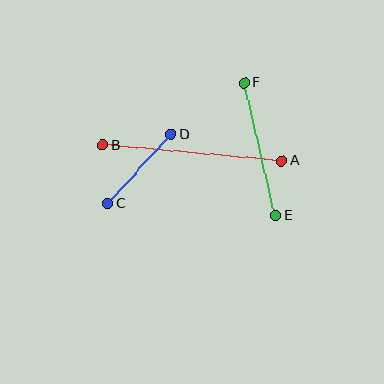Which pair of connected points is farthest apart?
Points A and B are farthest apart.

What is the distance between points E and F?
The distance is approximately 136 pixels.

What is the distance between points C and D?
The distance is approximately 94 pixels.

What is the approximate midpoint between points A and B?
The midpoint is at approximately (192, 153) pixels.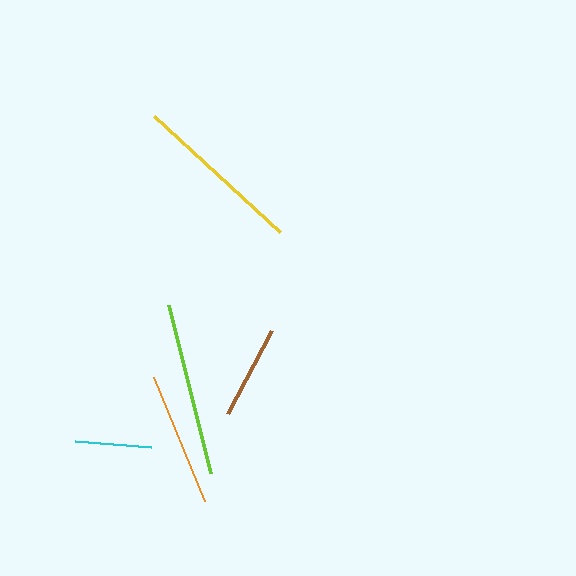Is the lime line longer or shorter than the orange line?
The lime line is longer than the orange line.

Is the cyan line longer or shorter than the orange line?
The orange line is longer than the cyan line.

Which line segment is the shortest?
The cyan line is the shortest at approximately 76 pixels.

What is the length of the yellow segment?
The yellow segment is approximately 172 pixels long.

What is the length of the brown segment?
The brown segment is approximately 94 pixels long.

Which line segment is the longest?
The lime line is the longest at approximately 173 pixels.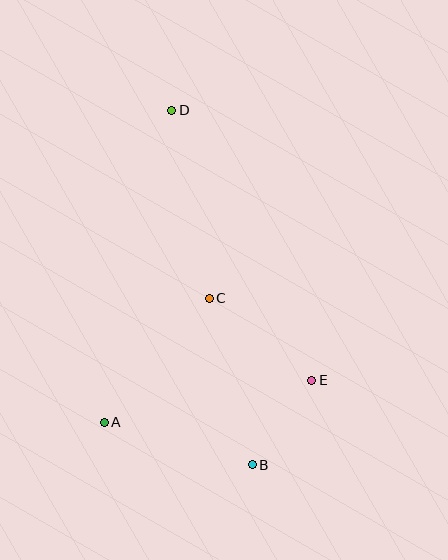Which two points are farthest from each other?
Points B and D are farthest from each other.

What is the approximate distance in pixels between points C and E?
The distance between C and E is approximately 131 pixels.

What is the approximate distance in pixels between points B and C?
The distance between B and C is approximately 172 pixels.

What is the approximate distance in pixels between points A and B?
The distance between A and B is approximately 154 pixels.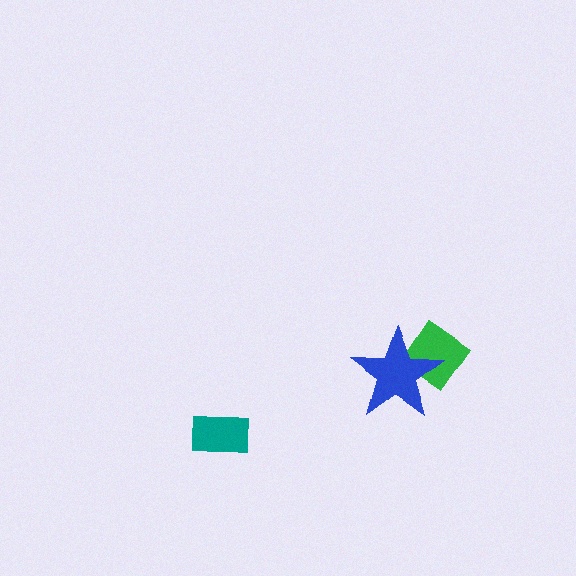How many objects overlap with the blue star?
1 object overlaps with the blue star.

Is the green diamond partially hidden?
Yes, it is partially covered by another shape.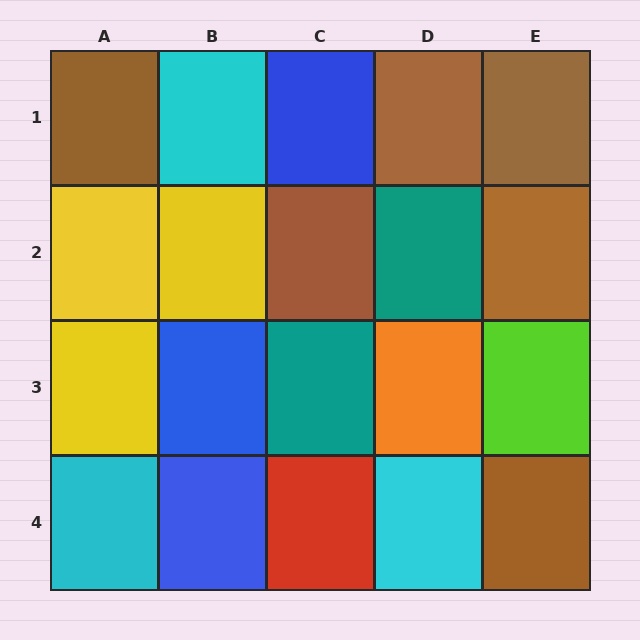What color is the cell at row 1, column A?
Brown.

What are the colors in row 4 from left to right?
Cyan, blue, red, cyan, brown.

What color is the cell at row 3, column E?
Lime.